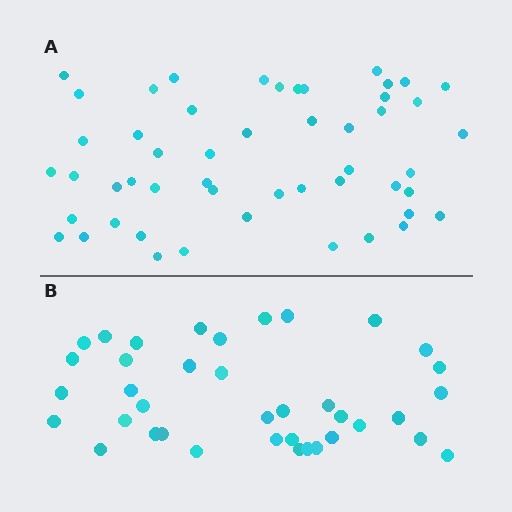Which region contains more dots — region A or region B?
Region A (the top region) has more dots.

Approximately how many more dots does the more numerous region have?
Region A has approximately 15 more dots than region B.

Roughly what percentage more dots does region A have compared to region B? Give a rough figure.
About 35% more.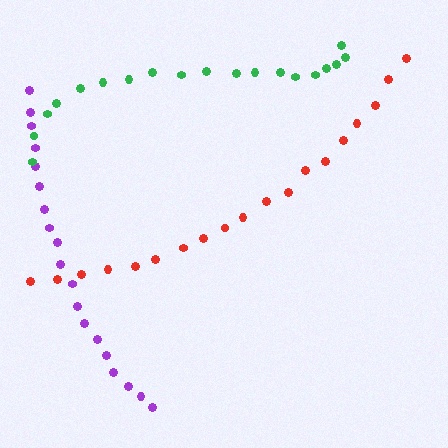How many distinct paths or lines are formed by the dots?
There are 3 distinct paths.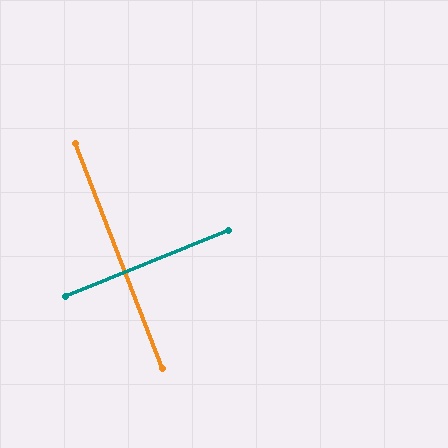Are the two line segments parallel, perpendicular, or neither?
Perpendicular — they meet at approximately 89°.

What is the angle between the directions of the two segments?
Approximately 89 degrees.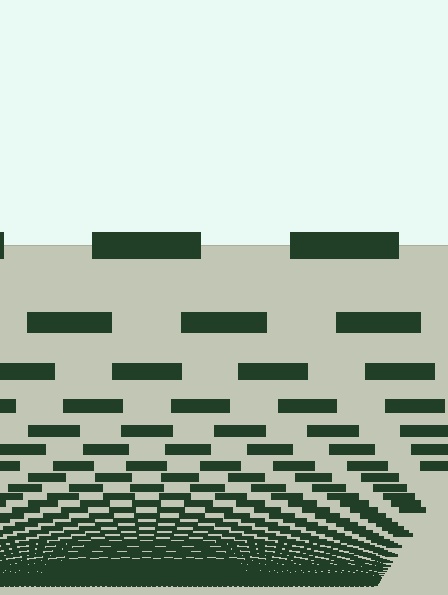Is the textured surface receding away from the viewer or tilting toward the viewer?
The surface appears to tilt toward the viewer. Texture elements get larger and sparser toward the top.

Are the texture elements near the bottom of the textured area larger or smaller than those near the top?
Smaller. The gradient is inverted — elements near the bottom are smaller and denser.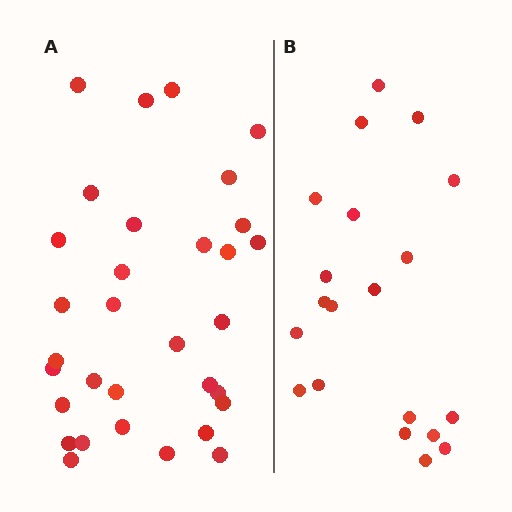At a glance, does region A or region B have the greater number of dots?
Region A (the left region) has more dots.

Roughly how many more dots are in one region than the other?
Region A has roughly 12 or so more dots than region B.